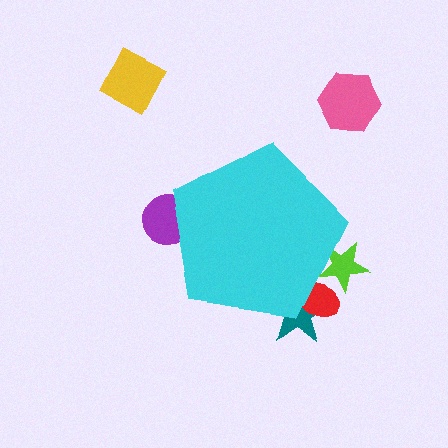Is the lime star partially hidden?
Yes, the lime star is partially hidden behind the cyan pentagon.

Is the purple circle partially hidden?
Yes, the purple circle is partially hidden behind the cyan pentagon.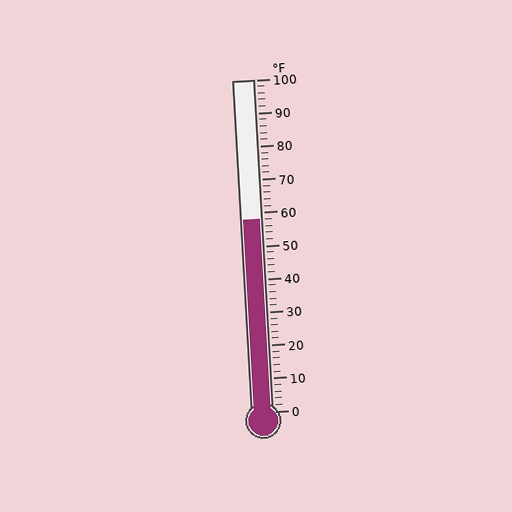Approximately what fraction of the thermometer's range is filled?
The thermometer is filled to approximately 60% of its range.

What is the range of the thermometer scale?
The thermometer scale ranges from 0°F to 100°F.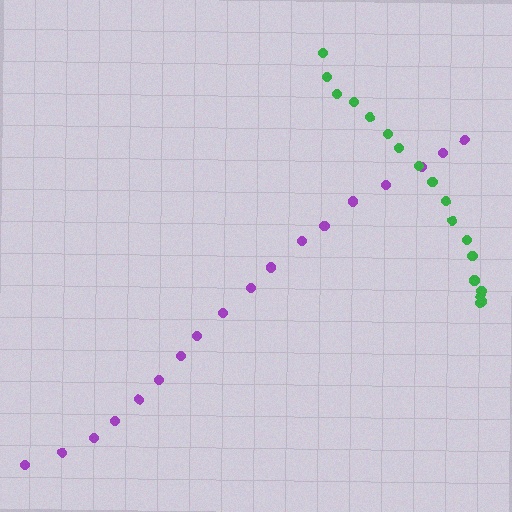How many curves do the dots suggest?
There are 2 distinct paths.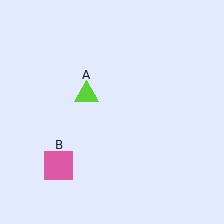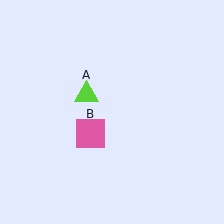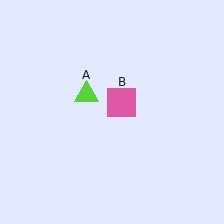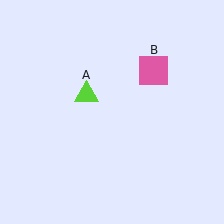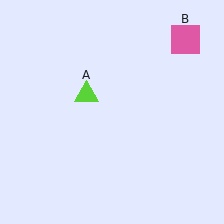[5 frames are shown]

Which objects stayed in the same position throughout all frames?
Lime triangle (object A) remained stationary.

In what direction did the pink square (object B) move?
The pink square (object B) moved up and to the right.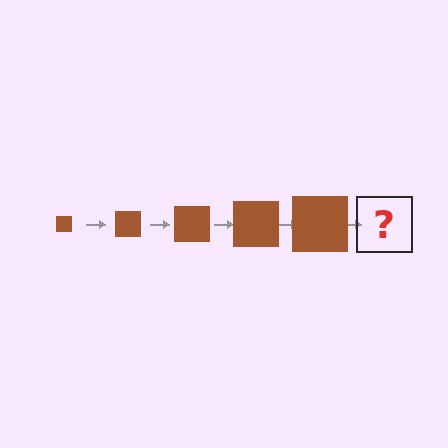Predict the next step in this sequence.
The next step is a brown square, larger than the previous one.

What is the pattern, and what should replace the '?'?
The pattern is that the square gets progressively larger each step. The '?' should be a brown square, larger than the previous one.